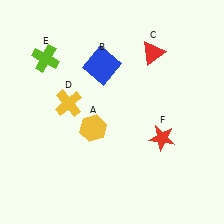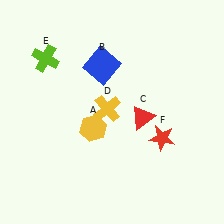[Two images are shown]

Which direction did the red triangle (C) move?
The red triangle (C) moved down.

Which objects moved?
The objects that moved are: the red triangle (C), the yellow cross (D).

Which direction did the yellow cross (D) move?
The yellow cross (D) moved right.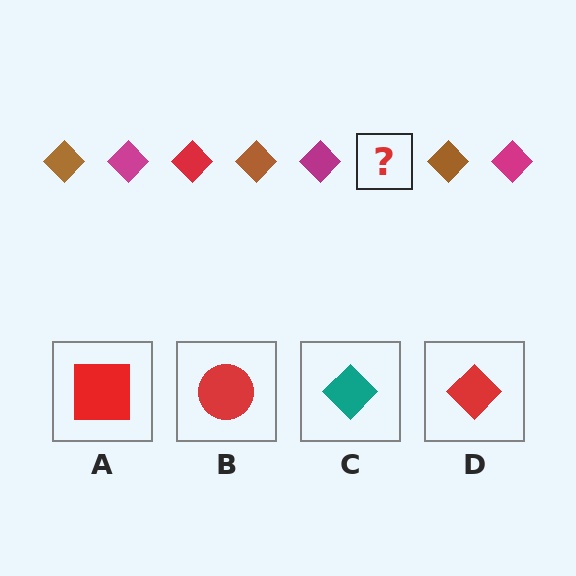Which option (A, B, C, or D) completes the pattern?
D.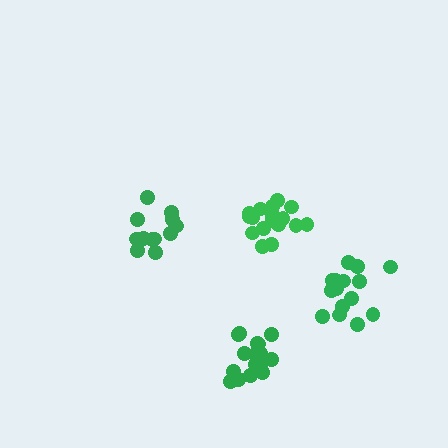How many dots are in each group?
Group 1: 17 dots, Group 2: 12 dots, Group 3: 15 dots, Group 4: 17 dots (61 total).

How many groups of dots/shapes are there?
There are 4 groups.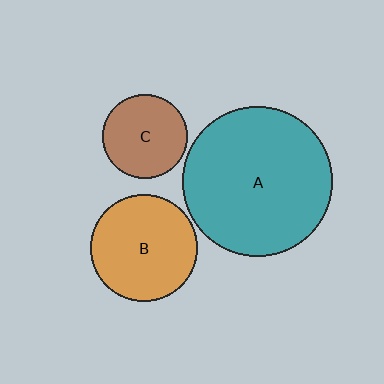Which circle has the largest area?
Circle A (teal).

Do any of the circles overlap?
No, none of the circles overlap.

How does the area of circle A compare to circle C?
Approximately 3.1 times.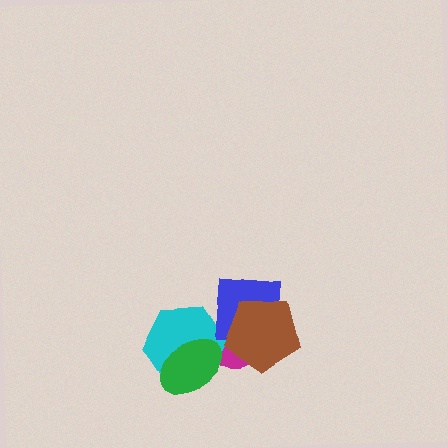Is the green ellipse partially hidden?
No, no other shape covers it.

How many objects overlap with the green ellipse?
2 objects overlap with the green ellipse.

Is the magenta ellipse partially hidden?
Yes, it is partially covered by another shape.